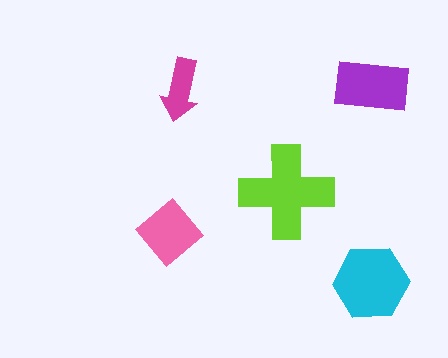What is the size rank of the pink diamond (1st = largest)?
4th.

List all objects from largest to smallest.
The lime cross, the cyan hexagon, the purple rectangle, the pink diamond, the magenta arrow.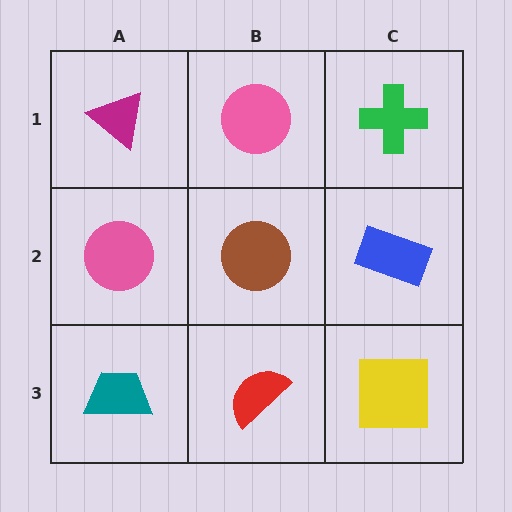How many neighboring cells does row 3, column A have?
2.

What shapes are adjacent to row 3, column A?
A pink circle (row 2, column A), a red semicircle (row 3, column B).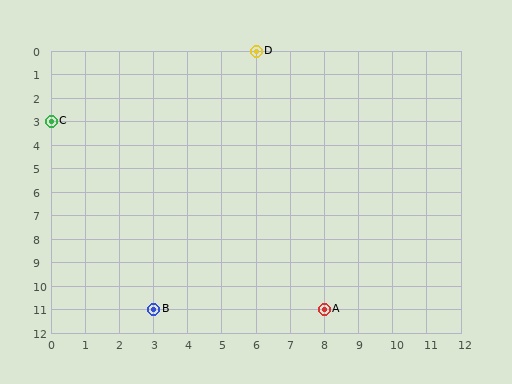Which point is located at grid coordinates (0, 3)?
Point C is at (0, 3).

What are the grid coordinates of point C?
Point C is at grid coordinates (0, 3).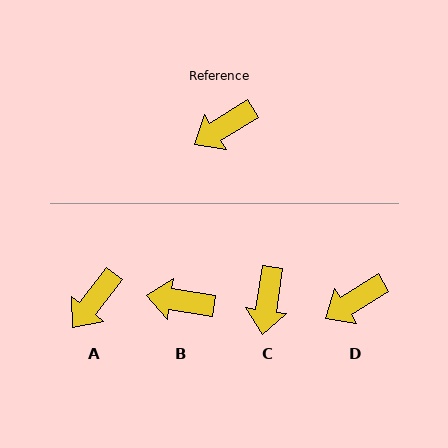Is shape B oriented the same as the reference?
No, it is off by about 41 degrees.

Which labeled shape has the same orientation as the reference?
D.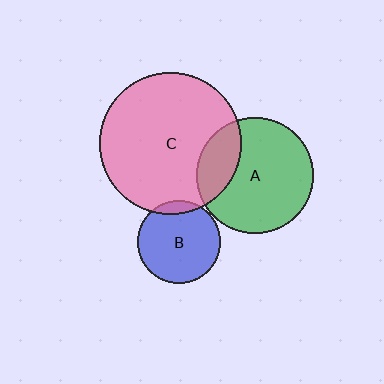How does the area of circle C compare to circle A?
Approximately 1.5 times.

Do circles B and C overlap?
Yes.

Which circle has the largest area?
Circle C (pink).